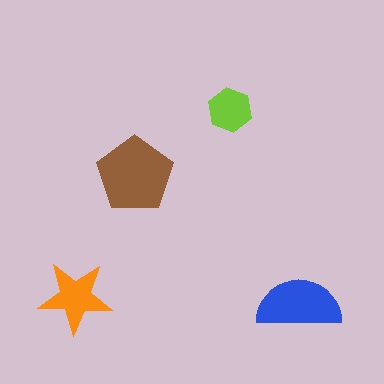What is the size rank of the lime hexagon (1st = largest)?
4th.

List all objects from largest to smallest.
The brown pentagon, the blue semicircle, the orange star, the lime hexagon.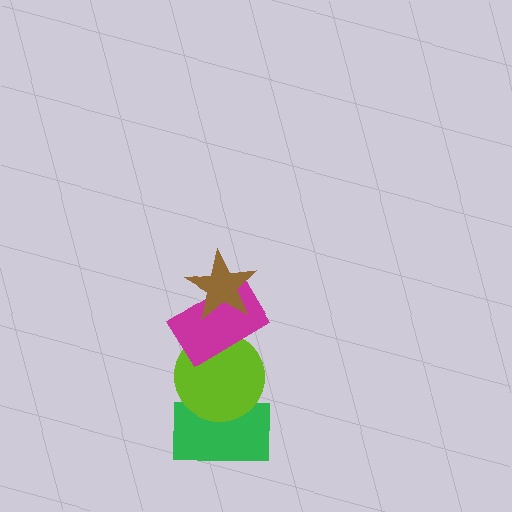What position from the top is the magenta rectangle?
The magenta rectangle is 2nd from the top.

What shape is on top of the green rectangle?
The lime circle is on top of the green rectangle.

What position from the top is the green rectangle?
The green rectangle is 4th from the top.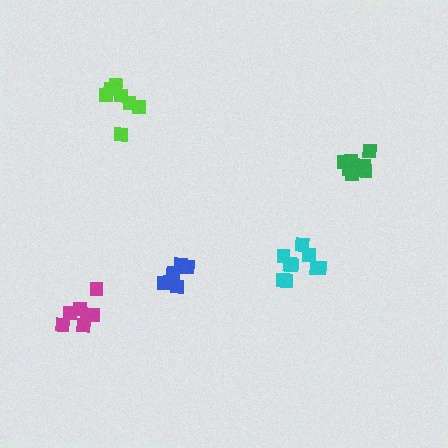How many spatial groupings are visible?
There are 5 spatial groupings.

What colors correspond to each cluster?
The clusters are colored: cyan, magenta, blue, lime, green.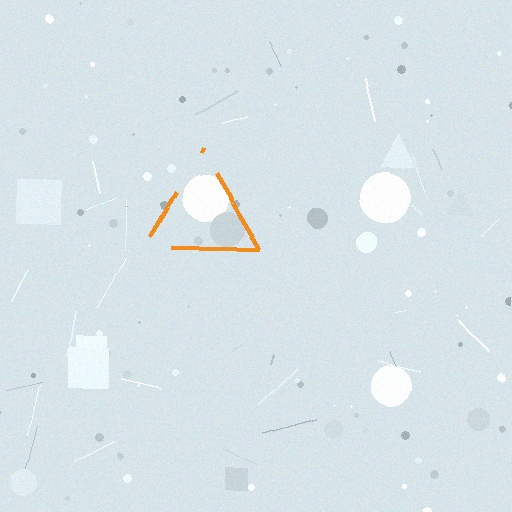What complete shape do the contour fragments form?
The contour fragments form a triangle.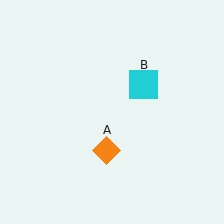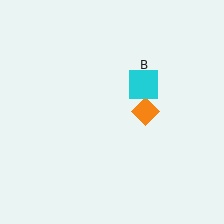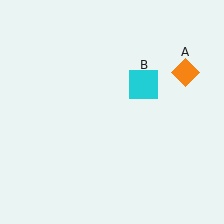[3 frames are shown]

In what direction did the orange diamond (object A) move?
The orange diamond (object A) moved up and to the right.